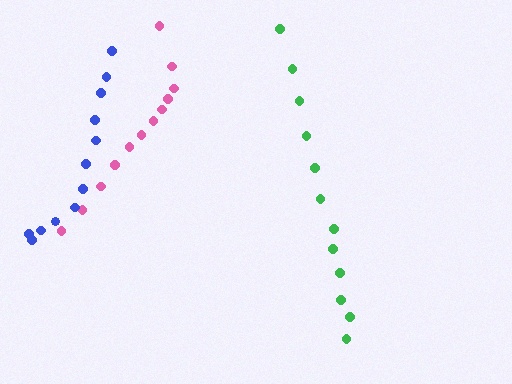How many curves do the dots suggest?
There are 3 distinct paths.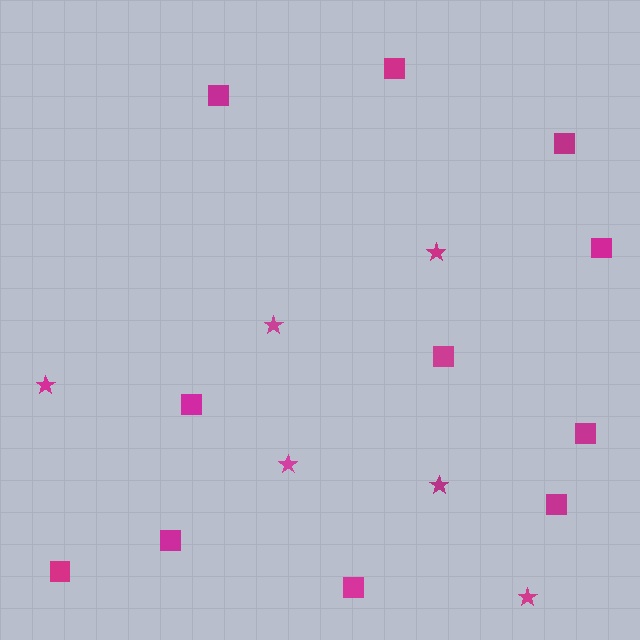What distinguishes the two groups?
There are 2 groups: one group of stars (6) and one group of squares (11).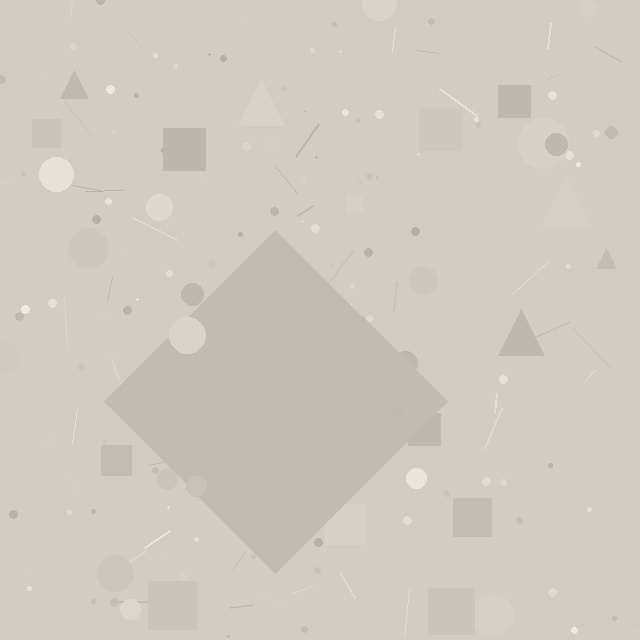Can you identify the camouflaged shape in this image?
The camouflaged shape is a diamond.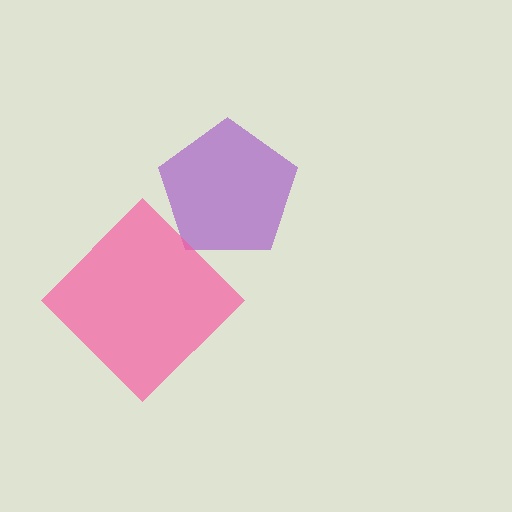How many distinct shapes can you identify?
There are 2 distinct shapes: a purple pentagon, a pink diamond.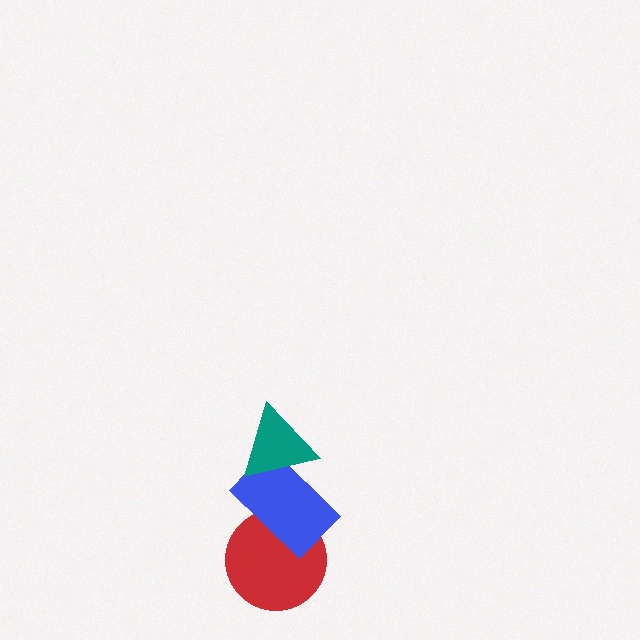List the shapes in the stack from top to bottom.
From top to bottom: the teal triangle, the blue rectangle, the red circle.